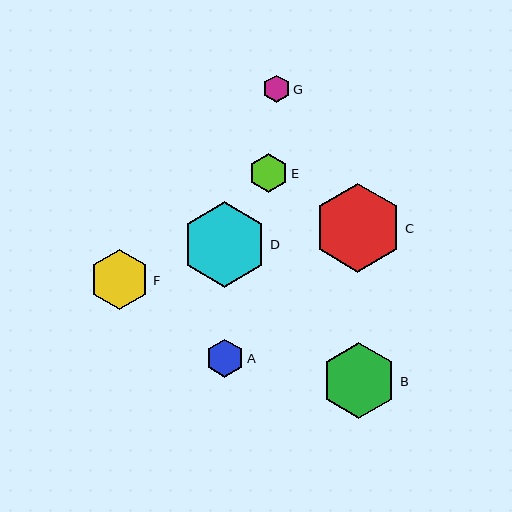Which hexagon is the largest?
Hexagon C is the largest with a size of approximately 88 pixels.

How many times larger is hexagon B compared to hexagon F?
Hexagon B is approximately 1.3 times the size of hexagon F.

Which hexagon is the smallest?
Hexagon G is the smallest with a size of approximately 28 pixels.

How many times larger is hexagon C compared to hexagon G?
Hexagon C is approximately 3.2 times the size of hexagon G.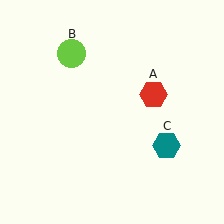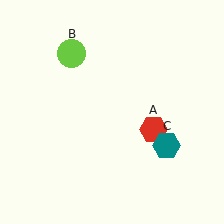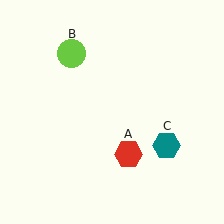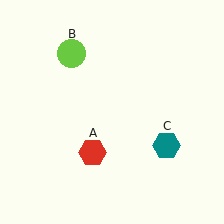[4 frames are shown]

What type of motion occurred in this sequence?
The red hexagon (object A) rotated clockwise around the center of the scene.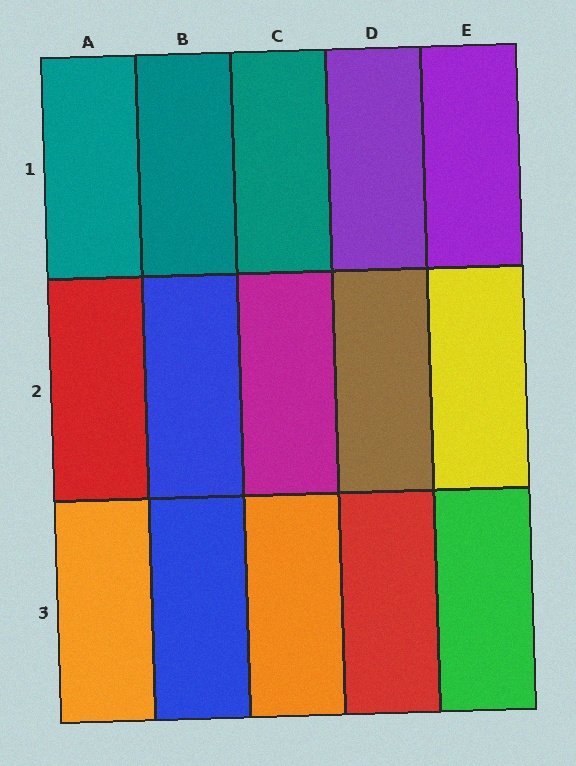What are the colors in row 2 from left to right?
Red, blue, magenta, brown, yellow.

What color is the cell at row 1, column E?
Purple.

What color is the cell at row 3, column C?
Orange.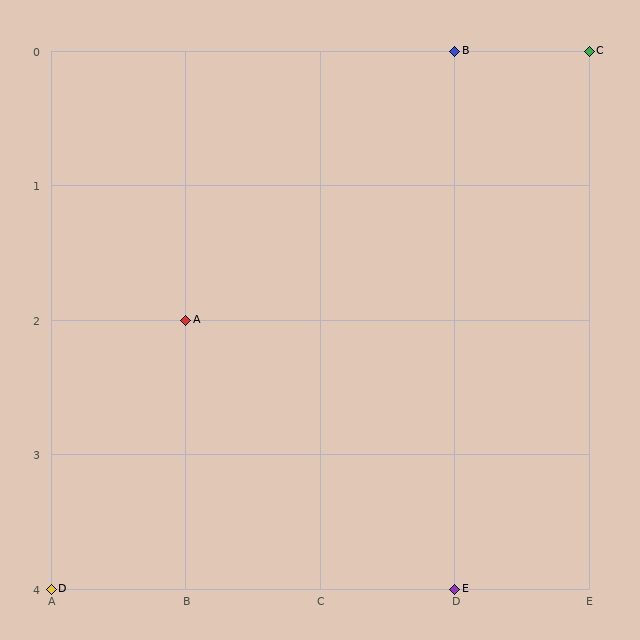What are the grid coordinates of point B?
Point B is at grid coordinates (D, 0).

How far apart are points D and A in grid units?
Points D and A are 1 column and 2 rows apart (about 2.2 grid units diagonally).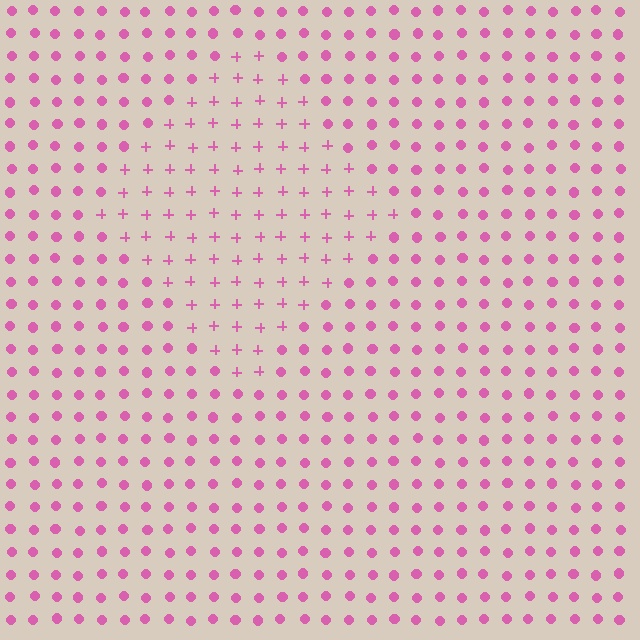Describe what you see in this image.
The image is filled with small pink elements arranged in a uniform grid. A diamond-shaped region contains plus signs, while the surrounding area contains circles. The boundary is defined purely by the change in element shape.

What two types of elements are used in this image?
The image uses plus signs inside the diamond region and circles outside it.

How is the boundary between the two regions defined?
The boundary is defined by a change in element shape: plus signs inside vs. circles outside. All elements share the same color and spacing.